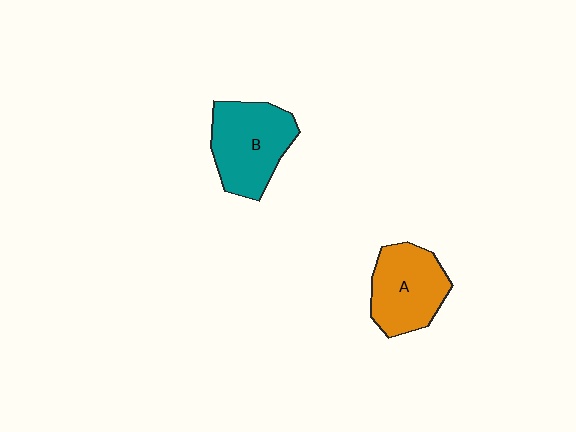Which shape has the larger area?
Shape B (teal).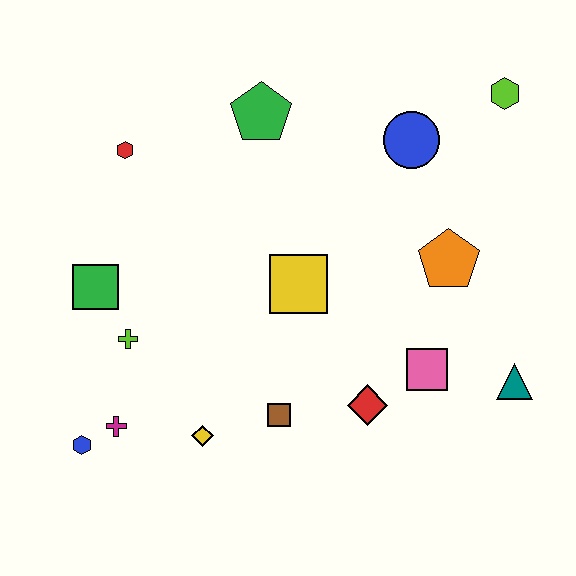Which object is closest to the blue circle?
The lime hexagon is closest to the blue circle.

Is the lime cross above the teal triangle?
Yes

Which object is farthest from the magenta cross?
The lime hexagon is farthest from the magenta cross.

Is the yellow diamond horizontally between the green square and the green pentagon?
Yes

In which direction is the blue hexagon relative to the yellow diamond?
The blue hexagon is to the left of the yellow diamond.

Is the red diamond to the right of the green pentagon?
Yes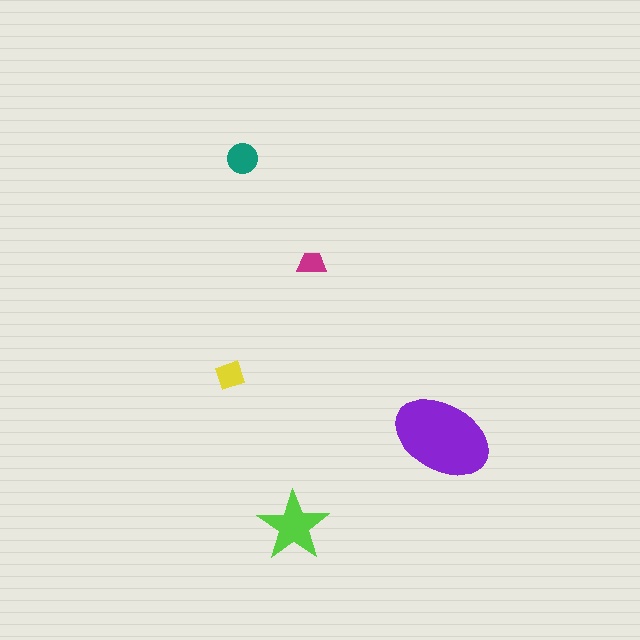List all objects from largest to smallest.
The purple ellipse, the lime star, the teal circle, the yellow diamond, the magenta trapezoid.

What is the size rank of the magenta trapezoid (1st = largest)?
5th.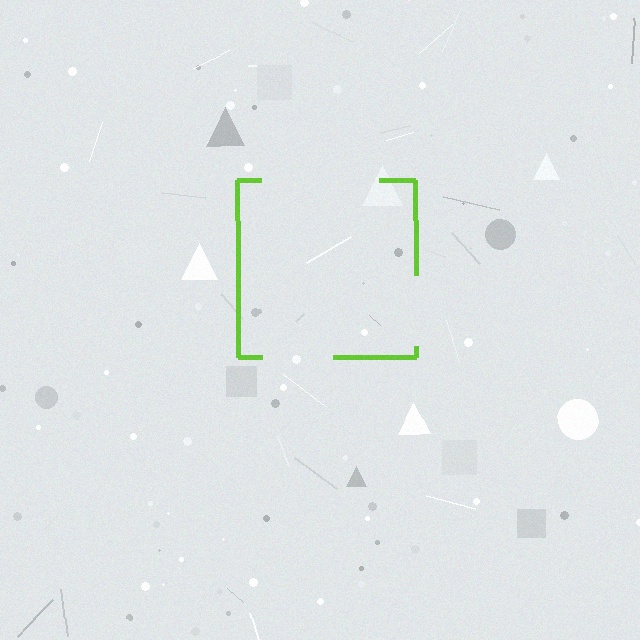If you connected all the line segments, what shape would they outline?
They would outline a square.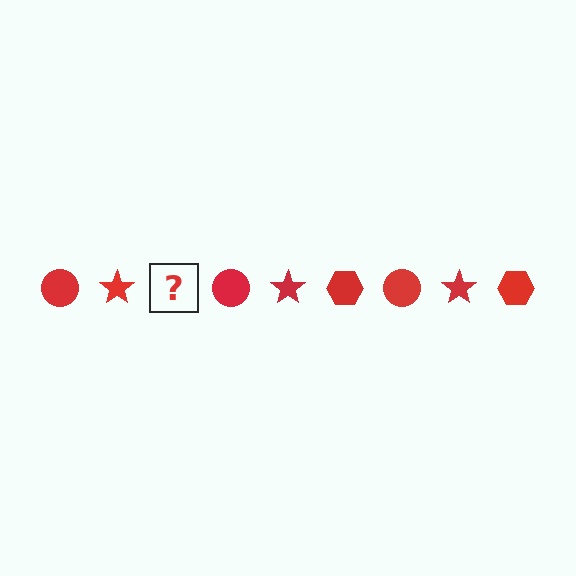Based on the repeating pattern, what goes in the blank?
The blank should be a red hexagon.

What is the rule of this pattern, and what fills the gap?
The rule is that the pattern cycles through circle, star, hexagon shapes in red. The gap should be filled with a red hexagon.